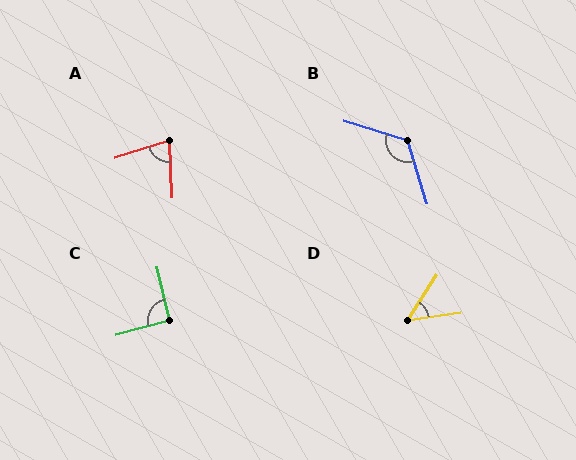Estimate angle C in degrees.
Approximately 92 degrees.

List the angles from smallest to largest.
D (48°), A (74°), C (92°), B (125°).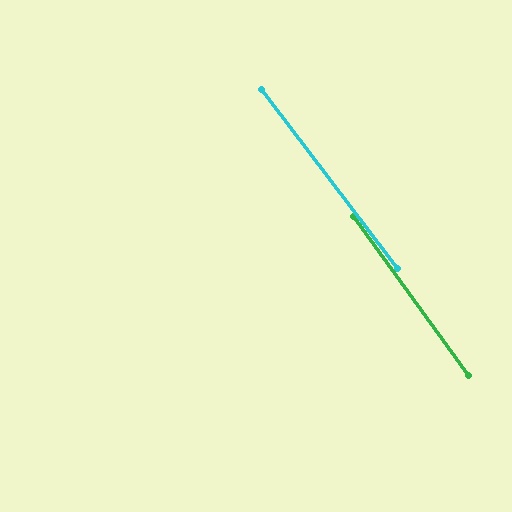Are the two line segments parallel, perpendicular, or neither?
Parallel — their directions differ by only 1.3°.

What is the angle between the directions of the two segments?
Approximately 1 degree.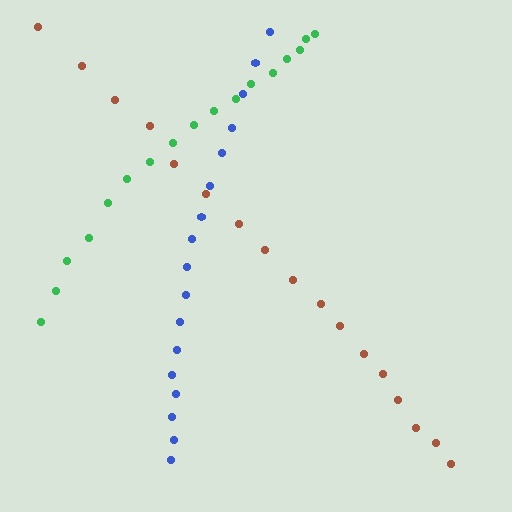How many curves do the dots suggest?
There are 3 distinct paths.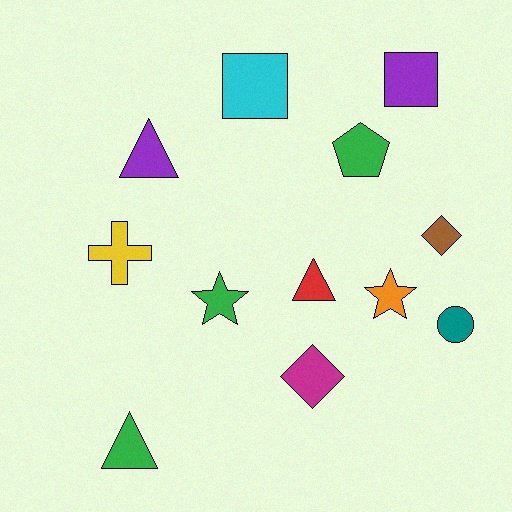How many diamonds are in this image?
There are 2 diamonds.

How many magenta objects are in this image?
There is 1 magenta object.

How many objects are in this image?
There are 12 objects.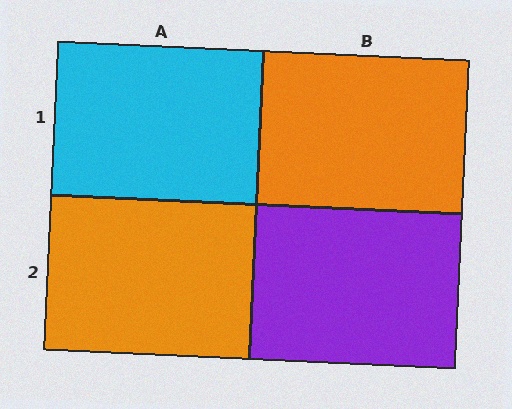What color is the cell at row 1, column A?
Cyan.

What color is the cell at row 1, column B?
Orange.